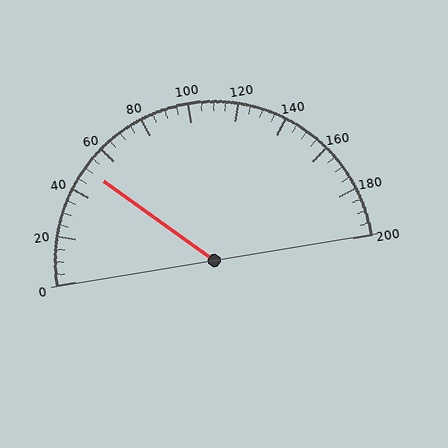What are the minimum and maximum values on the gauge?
The gauge ranges from 0 to 200.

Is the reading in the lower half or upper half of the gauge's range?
The reading is in the lower half of the range (0 to 200).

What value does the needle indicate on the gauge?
The needle indicates approximately 50.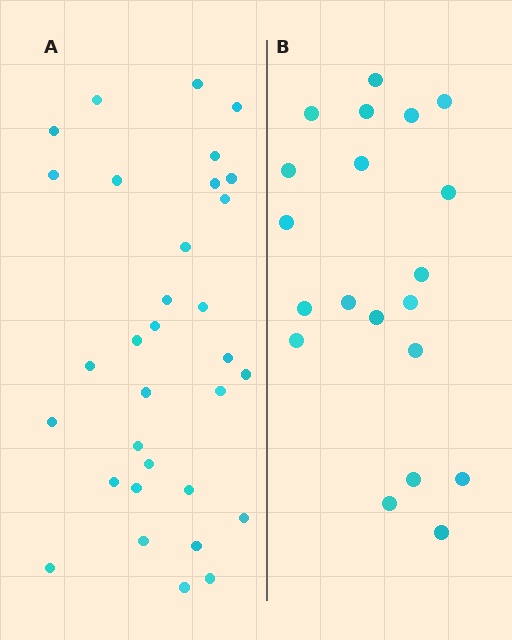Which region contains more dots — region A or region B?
Region A (the left region) has more dots.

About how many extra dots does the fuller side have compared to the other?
Region A has roughly 12 or so more dots than region B.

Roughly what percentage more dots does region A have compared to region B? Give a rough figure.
About 60% more.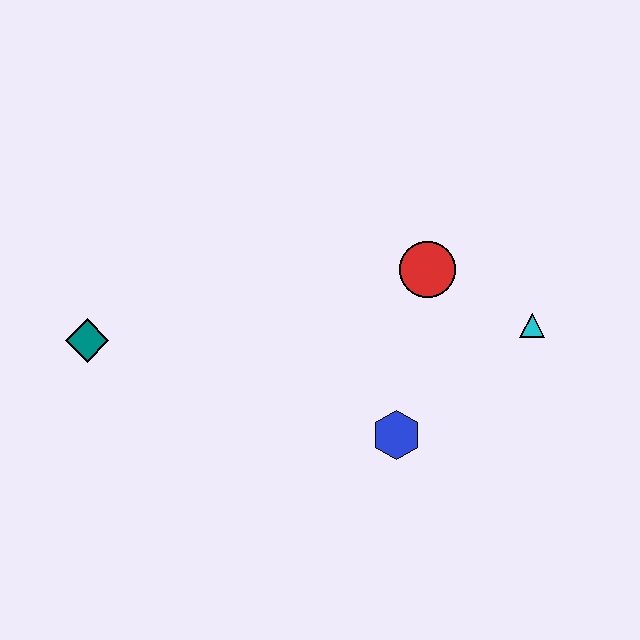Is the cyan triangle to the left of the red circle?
No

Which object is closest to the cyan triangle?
The red circle is closest to the cyan triangle.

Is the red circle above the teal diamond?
Yes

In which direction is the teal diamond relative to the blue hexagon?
The teal diamond is to the left of the blue hexagon.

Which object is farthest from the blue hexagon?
The teal diamond is farthest from the blue hexagon.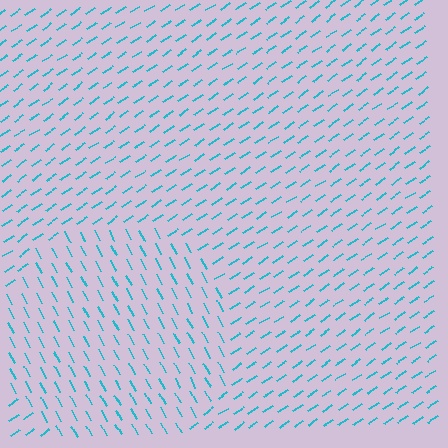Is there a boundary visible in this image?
Yes, there is a texture boundary formed by a change in line orientation.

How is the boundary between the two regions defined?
The boundary is defined purely by a change in line orientation (approximately 85 degrees difference). All lines are the same color and thickness.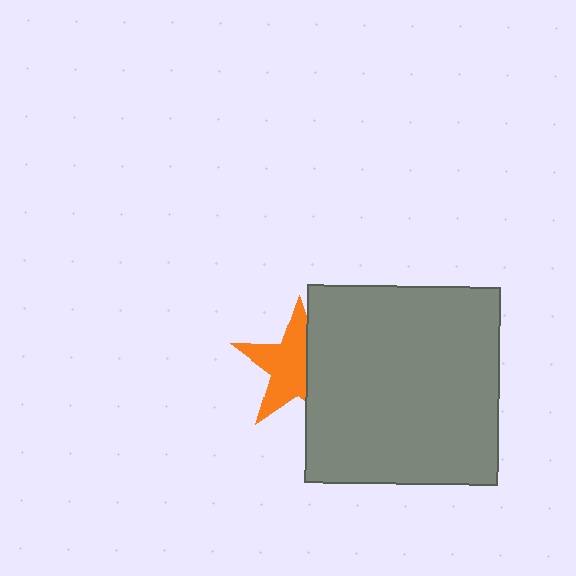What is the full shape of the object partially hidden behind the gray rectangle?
The partially hidden object is an orange star.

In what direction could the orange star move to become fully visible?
The orange star could move left. That would shift it out from behind the gray rectangle entirely.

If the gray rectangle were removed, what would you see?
You would see the complete orange star.